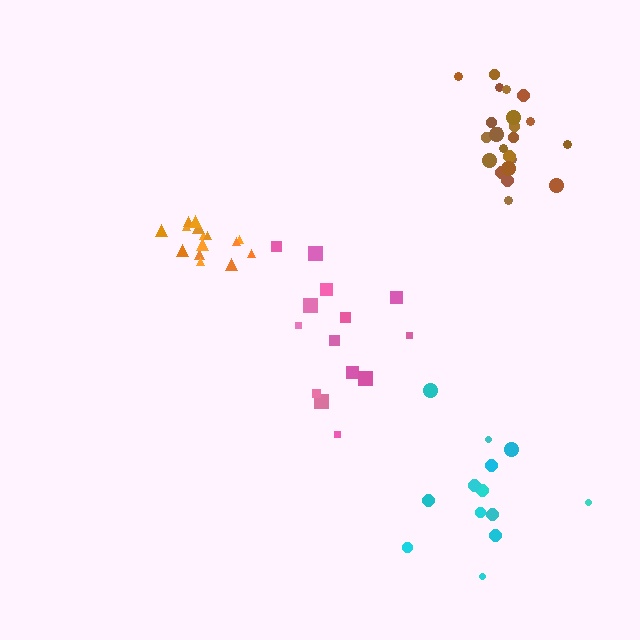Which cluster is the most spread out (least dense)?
Pink.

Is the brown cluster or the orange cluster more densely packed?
Brown.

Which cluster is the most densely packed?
Brown.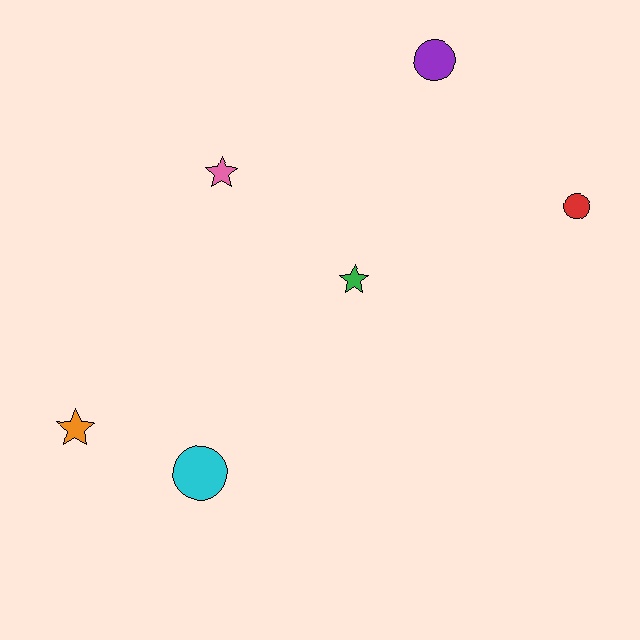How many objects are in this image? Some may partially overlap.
There are 6 objects.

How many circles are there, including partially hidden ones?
There are 3 circles.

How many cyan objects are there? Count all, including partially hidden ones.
There is 1 cyan object.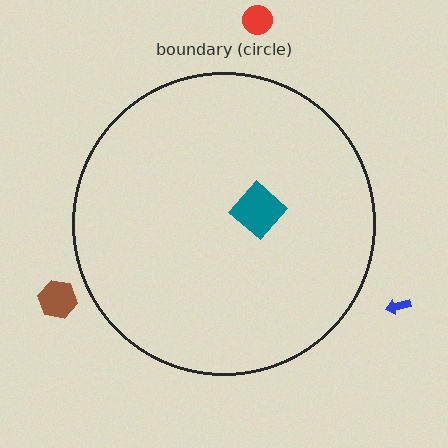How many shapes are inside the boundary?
1 inside, 3 outside.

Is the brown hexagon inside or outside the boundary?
Outside.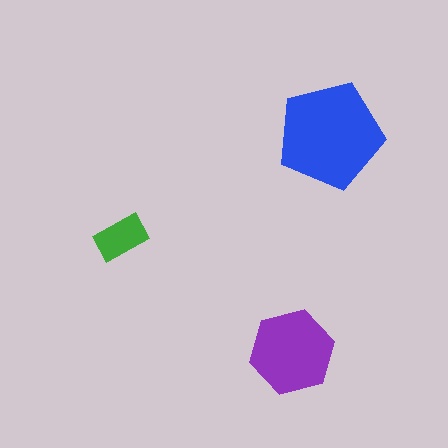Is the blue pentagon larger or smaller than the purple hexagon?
Larger.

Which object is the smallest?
The green rectangle.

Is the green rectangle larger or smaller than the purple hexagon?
Smaller.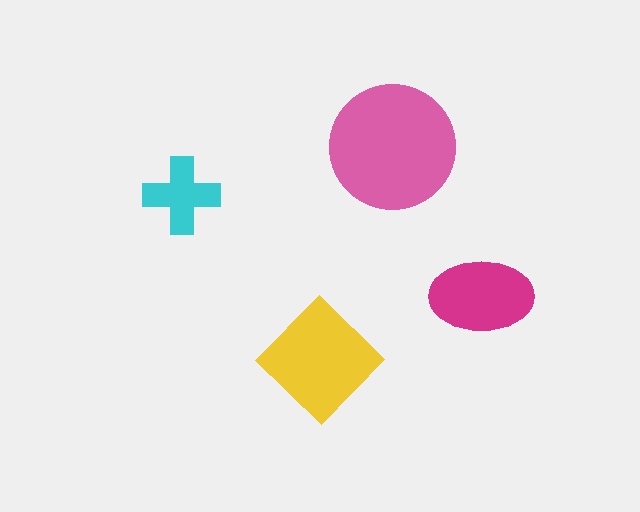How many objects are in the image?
There are 4 objects in the image.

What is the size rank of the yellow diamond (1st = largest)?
2nd.